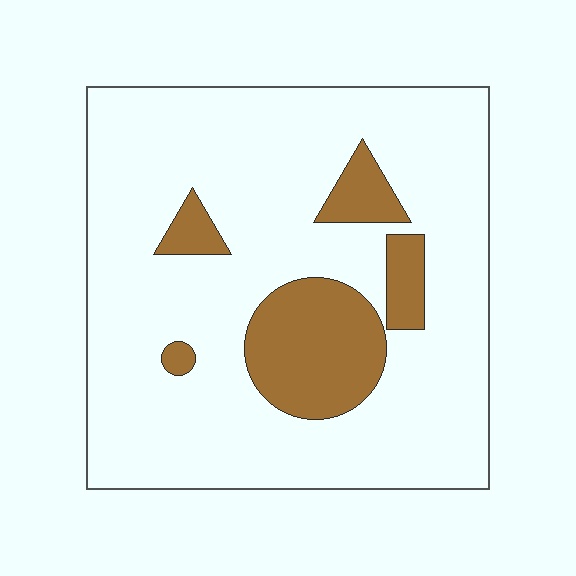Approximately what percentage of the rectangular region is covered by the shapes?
Approximately 15%.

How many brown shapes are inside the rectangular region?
5.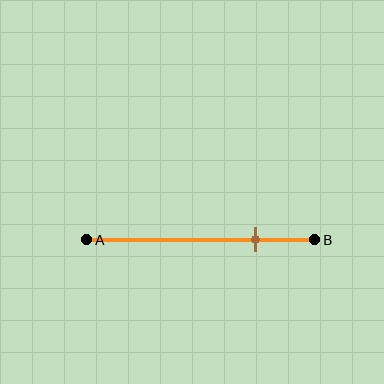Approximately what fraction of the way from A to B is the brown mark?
The brown mark is approximately 75% of the way from A to B.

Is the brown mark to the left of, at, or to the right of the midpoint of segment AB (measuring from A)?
The brown mark is to the right of the midpoint of segment AB.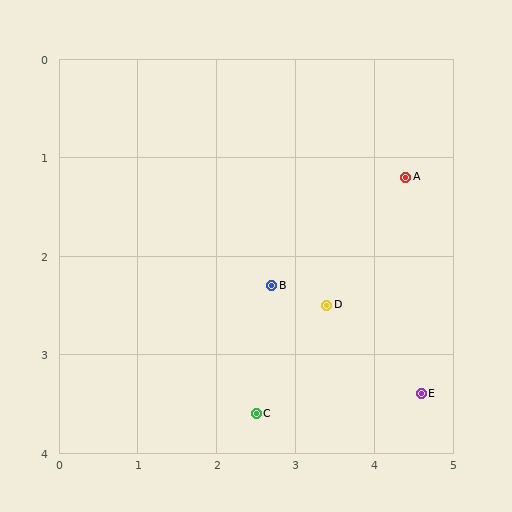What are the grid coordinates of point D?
Point D is at approximately (3.4, 2.5).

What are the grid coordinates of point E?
Point E is at approximately (4.6, 3.4).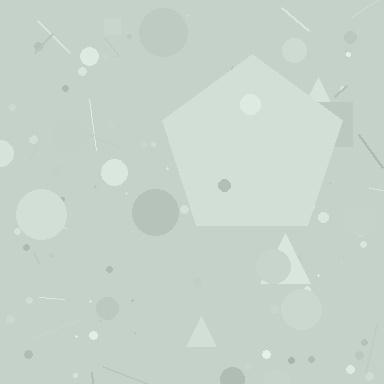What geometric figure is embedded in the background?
A pentagon is embedded in the background.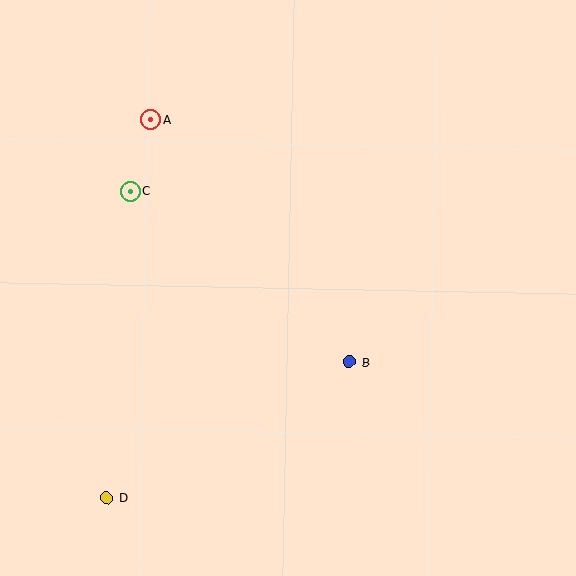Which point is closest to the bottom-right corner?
Point B is closest to the bottom-right corner.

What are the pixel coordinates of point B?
Point B is at (350, 362).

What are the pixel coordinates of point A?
Point A is at (151, 119).